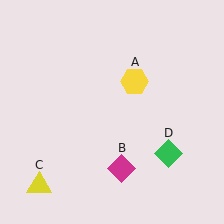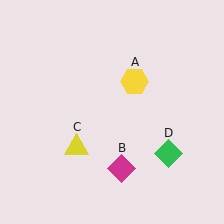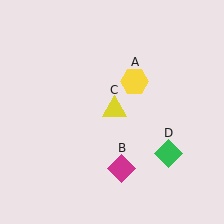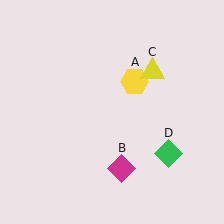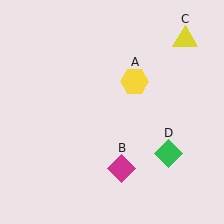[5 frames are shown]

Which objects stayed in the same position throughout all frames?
Yellow hexagon (object A) and magenta diamond (object B) and green diamond (object D) remained stationary.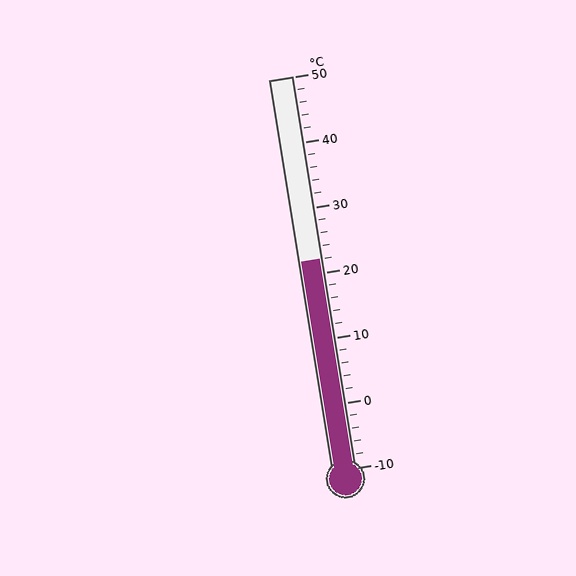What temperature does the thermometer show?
The thermometer shows approximately 22°C.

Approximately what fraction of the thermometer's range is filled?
The thermometer is filled to approximately 55% of its range.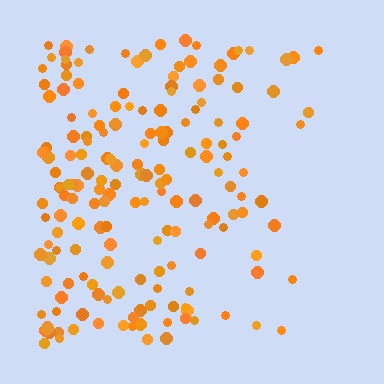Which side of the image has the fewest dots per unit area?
The right.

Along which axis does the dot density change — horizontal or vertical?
Horizontal.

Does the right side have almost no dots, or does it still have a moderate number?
Still a moderate number, just noticeably fewer than the left.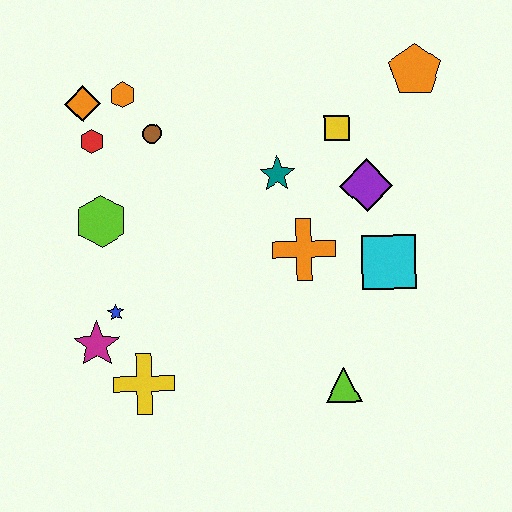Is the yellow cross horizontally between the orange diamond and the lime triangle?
Yes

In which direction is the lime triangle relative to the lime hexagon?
The lime triangle is to the right of the lime hexagon.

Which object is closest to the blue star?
The magenta star is closest to the blue star.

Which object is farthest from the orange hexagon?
The lime triangle is farthest from the orange hexagon.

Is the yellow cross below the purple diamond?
Yes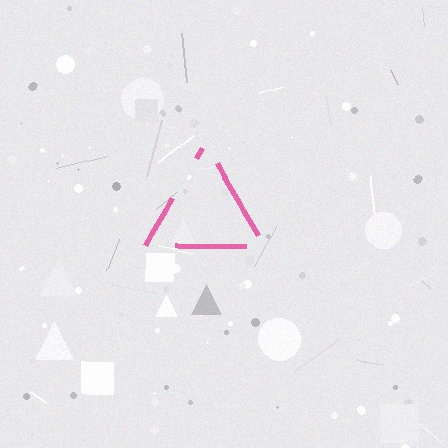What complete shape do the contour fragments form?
The contour fragments form a triangle.